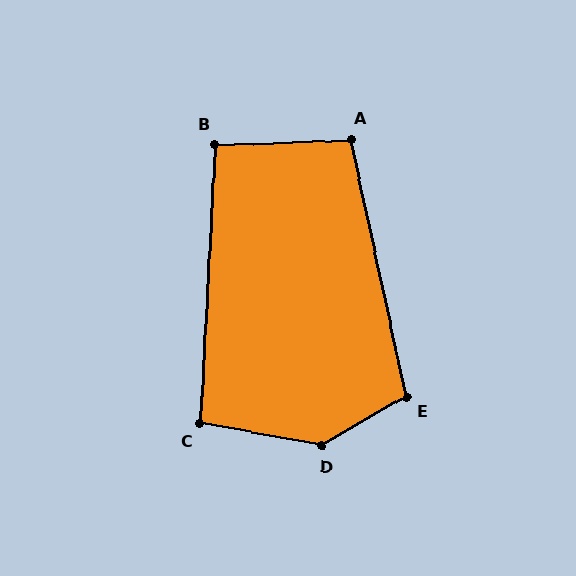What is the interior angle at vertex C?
Approximately 98 degrees (obtuse).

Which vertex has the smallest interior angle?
B, at approximately 95 degrees.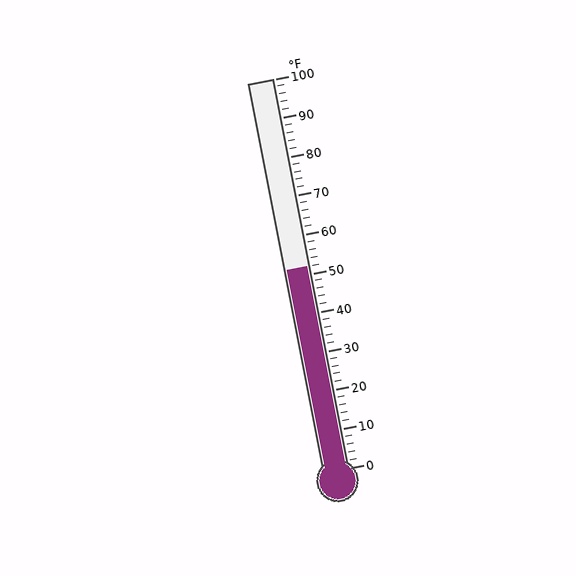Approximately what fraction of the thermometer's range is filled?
The thermometer is filled to approximately 50% of its range.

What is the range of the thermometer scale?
The thermometer scale ranges from 0°F to 100°F.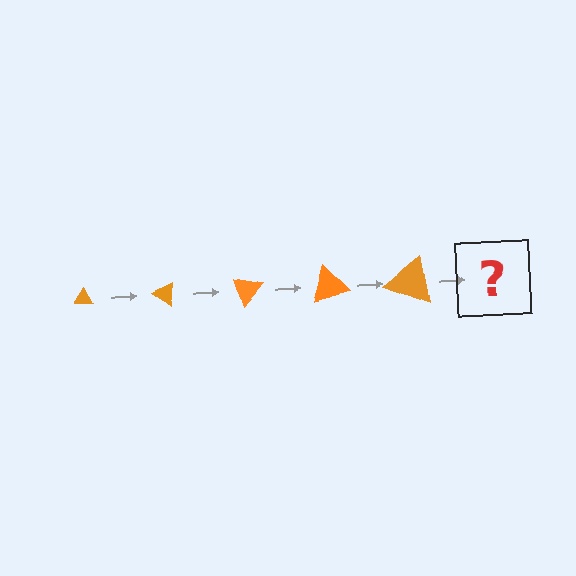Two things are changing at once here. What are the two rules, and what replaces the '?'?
The two rules are that the triangle grows larger each step and it rotates 35 degrees each step. The '?' should be a triangle, larger than the previous one and rotated 175 degrees from the start.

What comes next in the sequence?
The next element should be a triangle, larger than the previous one and rotated 175 degrees from the start.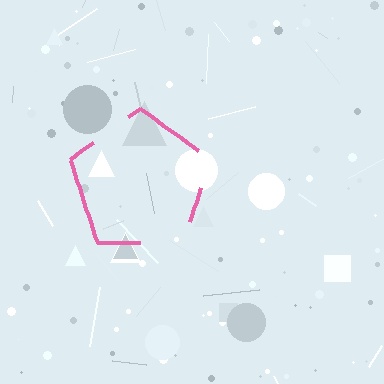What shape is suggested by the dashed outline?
The dashed outline suggests a pentagon.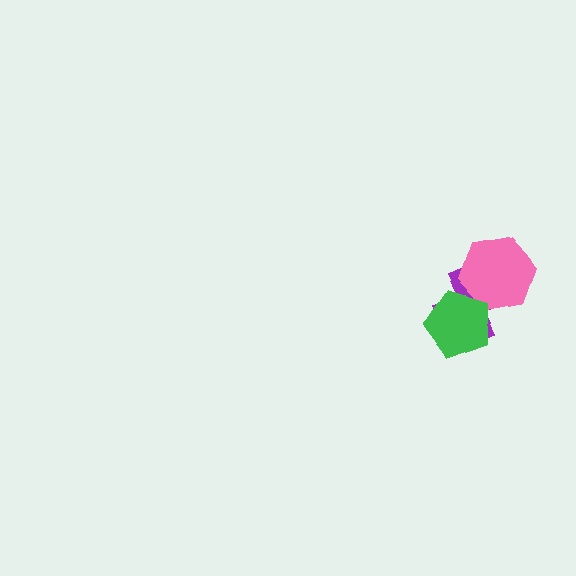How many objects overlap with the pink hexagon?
2 objects overlap with the pink hexagon.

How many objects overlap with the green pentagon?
2 objects overlap with the green pentagon.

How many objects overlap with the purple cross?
2 objects overlap with the purple cross.